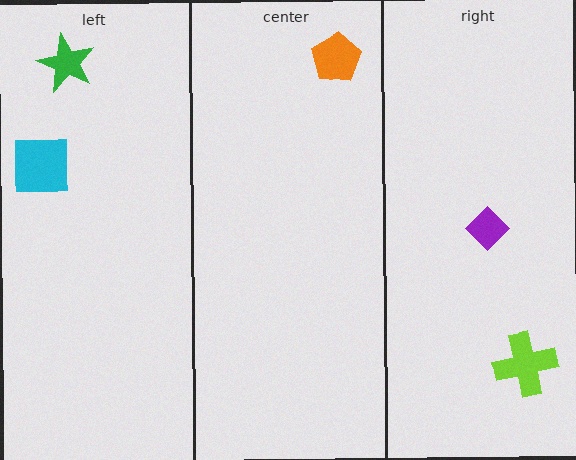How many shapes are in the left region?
2.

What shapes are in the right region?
The purple diamond, the lime cross.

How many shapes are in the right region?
2.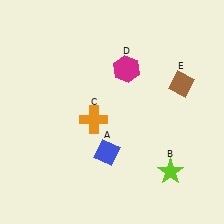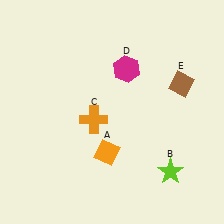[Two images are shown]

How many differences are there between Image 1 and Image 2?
There is 1 difference between the two images.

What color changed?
The diamond (A) changed from blue in Image 1 to orange in Image 2.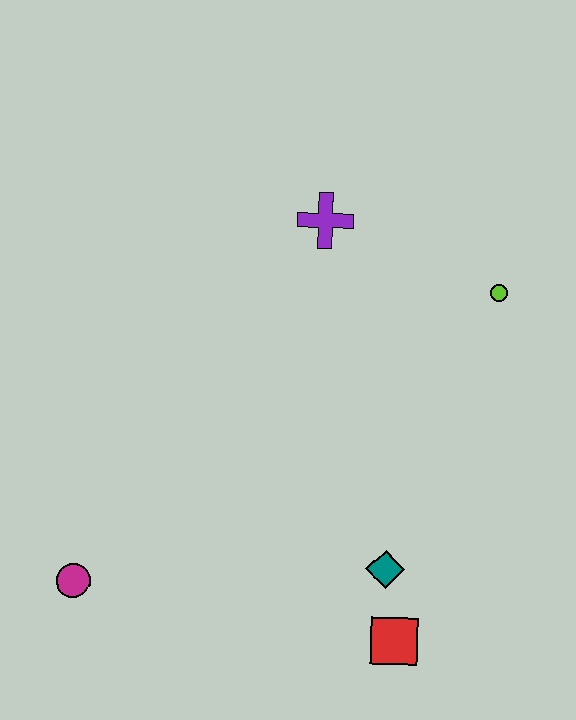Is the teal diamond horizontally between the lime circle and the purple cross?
Yes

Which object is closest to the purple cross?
The lime circle is closest to the purple cross.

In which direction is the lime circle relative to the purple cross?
The lime circle is to the right of the purple cross.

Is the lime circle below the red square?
No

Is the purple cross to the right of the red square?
No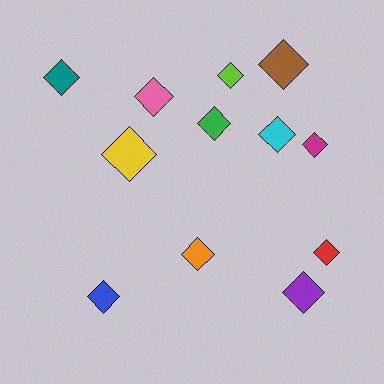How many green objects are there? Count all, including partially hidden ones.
There is 1 green object.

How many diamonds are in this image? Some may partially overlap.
There are 12 diamonds.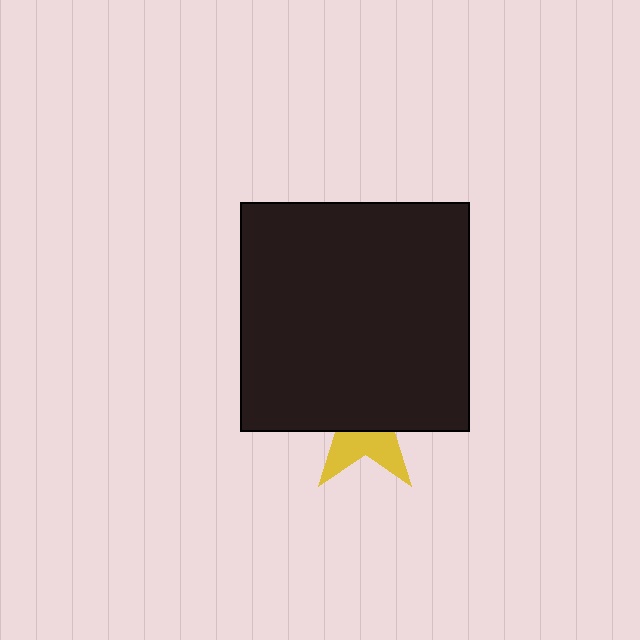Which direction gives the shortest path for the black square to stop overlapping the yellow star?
Moving up gives the shortest separation.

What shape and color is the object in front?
The object in front is a black square.